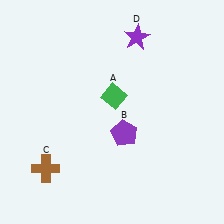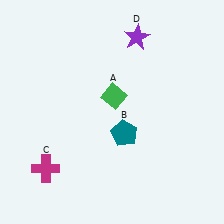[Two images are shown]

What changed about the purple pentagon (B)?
In Image 1, B is purple. In Image 2, it changed to teal.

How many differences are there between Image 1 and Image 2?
There are 2 differences between the two images.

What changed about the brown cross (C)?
In Image 1, C is brown. In Image 2, it changed to magenta.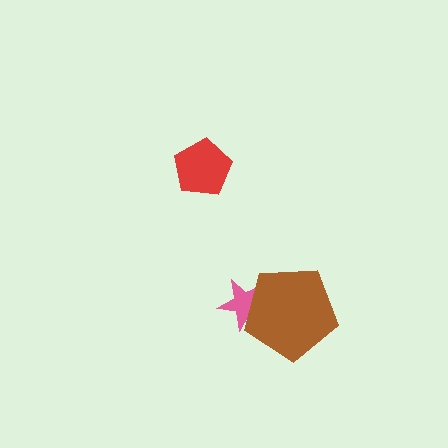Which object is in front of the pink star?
The brown pentagon is in front of the pink star.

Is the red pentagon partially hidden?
No, no other shape covers it.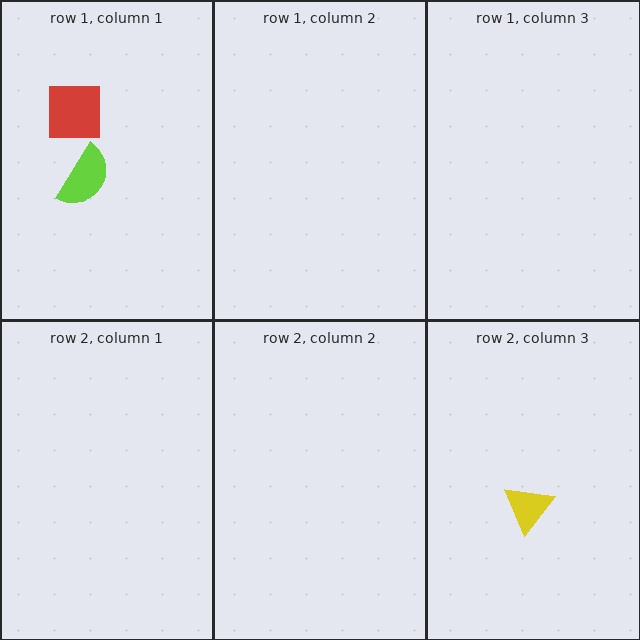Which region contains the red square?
The row 1, column 1 region.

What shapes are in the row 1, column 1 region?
The lime semicircle, the red square.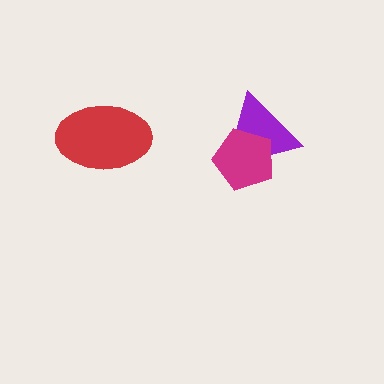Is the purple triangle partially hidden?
Yes, it is partially covered by another shape.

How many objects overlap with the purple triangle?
1 object overlaps with the purple triangle.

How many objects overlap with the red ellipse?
0 objects overlap with the red ellipse.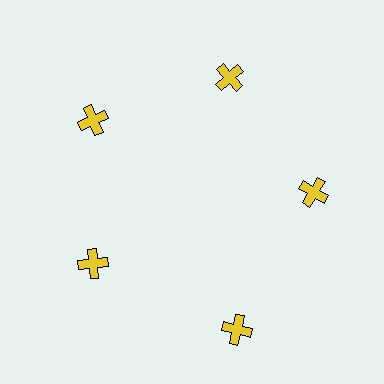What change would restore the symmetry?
The symmetry would be restored by moving it inward, back onto the ring so that all 5 crosses sit at equal angles and equal distance from the center.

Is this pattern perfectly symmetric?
No. The 5 yellow crosses are arranged in a ring, but one element near the 5 o'clock position is pushed outward from the center, breaking the 5-fold rotational symmetry.